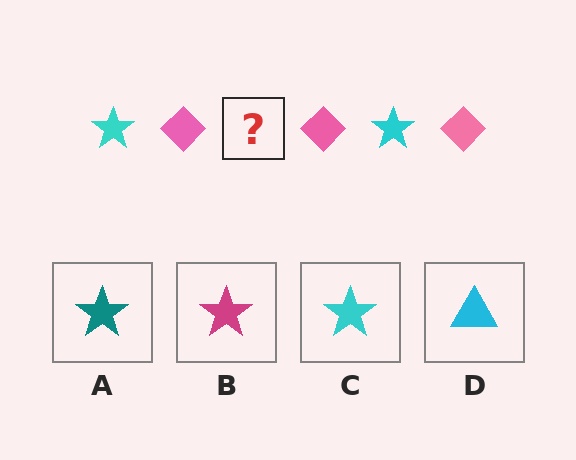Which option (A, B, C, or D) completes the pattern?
C.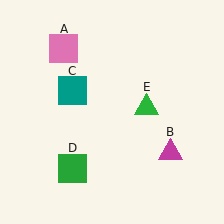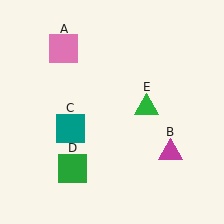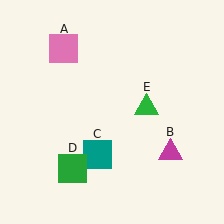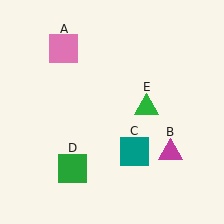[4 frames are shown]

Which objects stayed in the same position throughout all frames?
Pink square (object A) and magenta triangle (object B) and green square (object D) and green triangle (object E) remained stationary.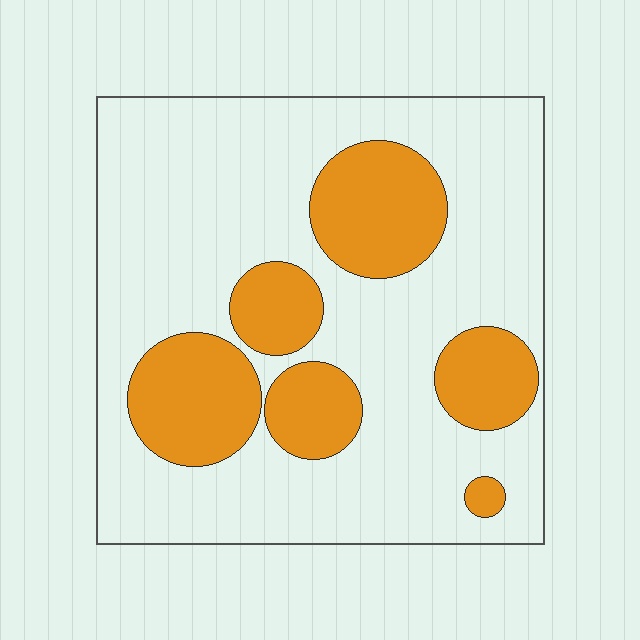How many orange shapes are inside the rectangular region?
6.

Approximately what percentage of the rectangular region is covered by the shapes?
Approximately 25%.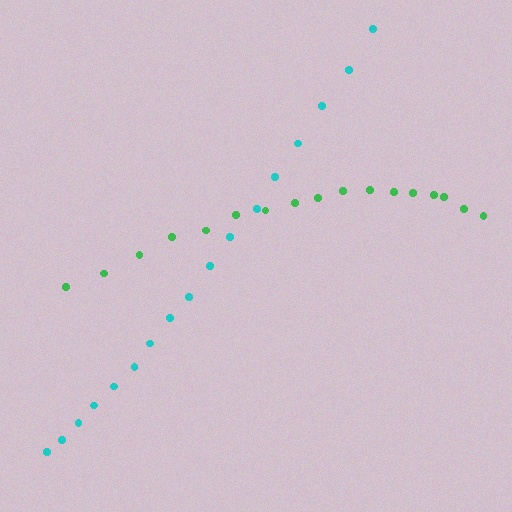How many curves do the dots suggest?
There are 2 distinct paths.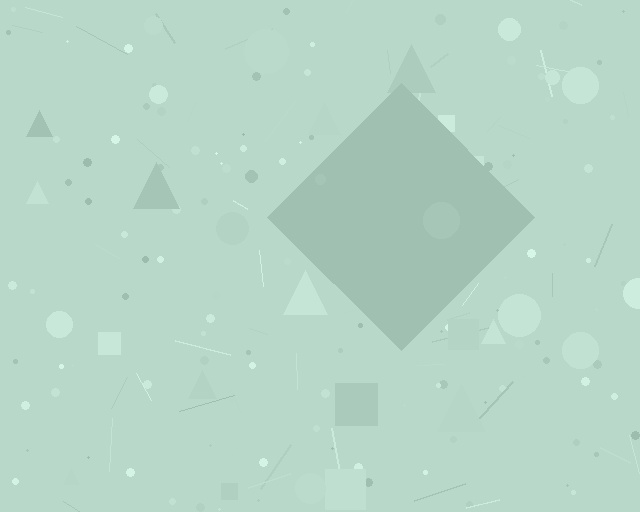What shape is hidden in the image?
A diamond is hidden in the image.